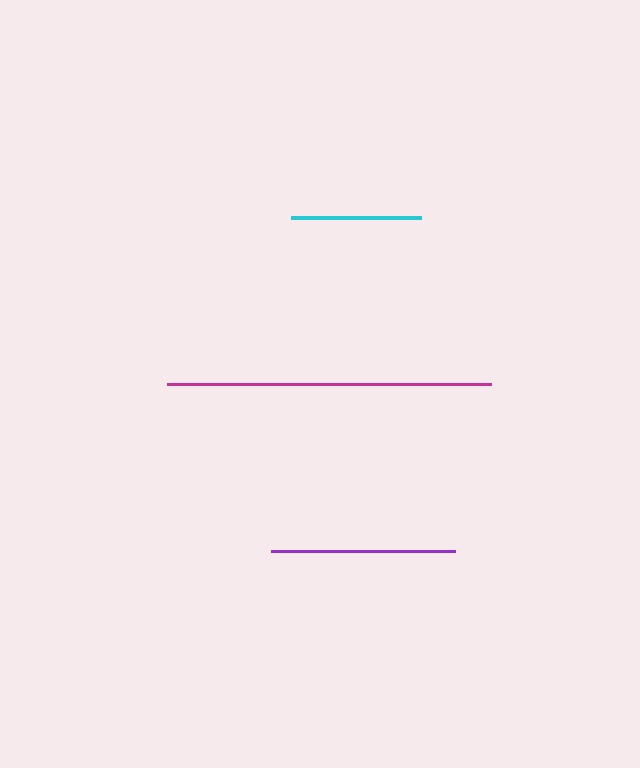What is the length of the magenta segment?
The magenta segment is approximately 324 pixels long.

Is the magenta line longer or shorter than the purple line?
The magenta line is longer than the purple line.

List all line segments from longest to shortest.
From longest to shortest: magenta, purple, cyan.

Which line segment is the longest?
The magenta line is the longest at approximately 324 pixels.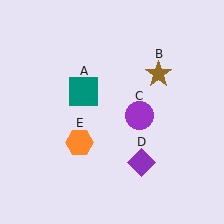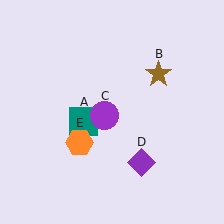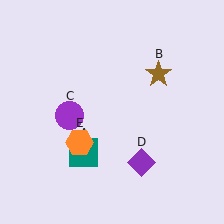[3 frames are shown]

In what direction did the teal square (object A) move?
The teal square (object A) moved down.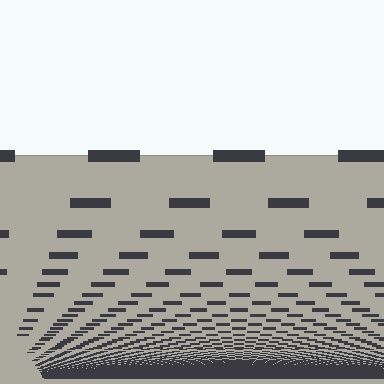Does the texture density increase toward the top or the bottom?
Density increases toward the bottom.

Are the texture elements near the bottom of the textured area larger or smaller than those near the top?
Smaller. The gradient is inverted — elements near the bottom are smaller and denser.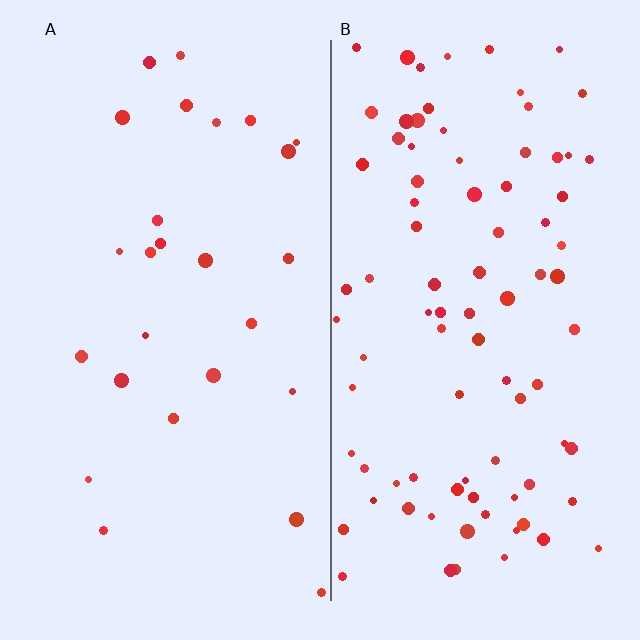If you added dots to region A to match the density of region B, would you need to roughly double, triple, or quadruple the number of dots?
Approximately triple.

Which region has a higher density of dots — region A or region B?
B (the right).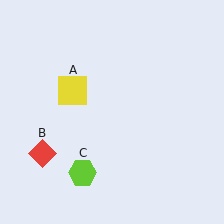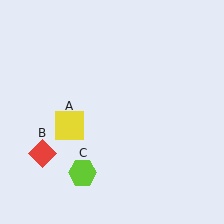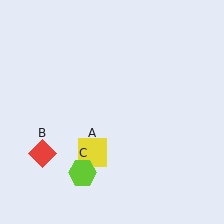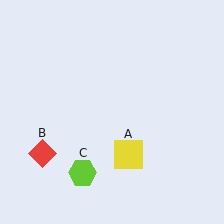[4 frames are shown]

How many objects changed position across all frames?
1 object changed position: yellow square (object A).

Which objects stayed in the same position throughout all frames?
Red diamond (object B) and lime hexagon (object C) remained stationary.